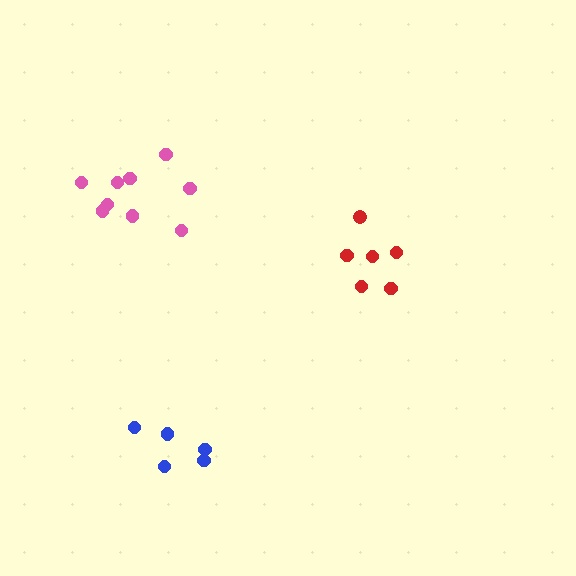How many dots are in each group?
Group 1: 6 dots, Group 2: 5 dots, Group 3: 9 dots (20 total).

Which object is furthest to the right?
The red cluster is rightmost.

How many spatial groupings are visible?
There are 3 spatial groupings.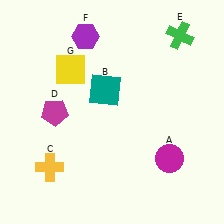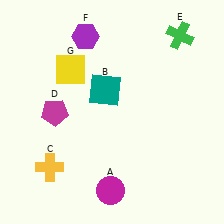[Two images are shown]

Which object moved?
The magenta circle (A) moved left.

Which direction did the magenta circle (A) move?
The magenta circle (A) moved left.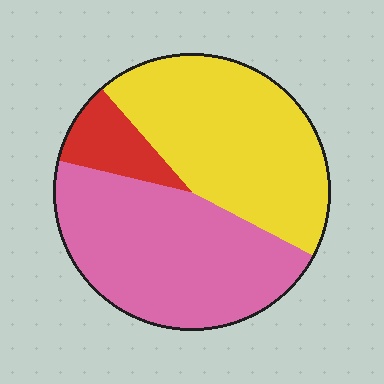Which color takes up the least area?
Red, at roughly 10%.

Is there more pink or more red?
Pink.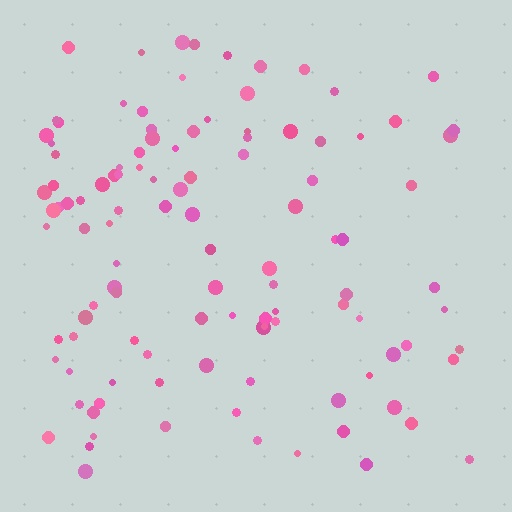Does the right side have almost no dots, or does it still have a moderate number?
Still a moderate number, just noticeably fewer than the left.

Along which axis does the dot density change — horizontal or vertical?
Horizontal.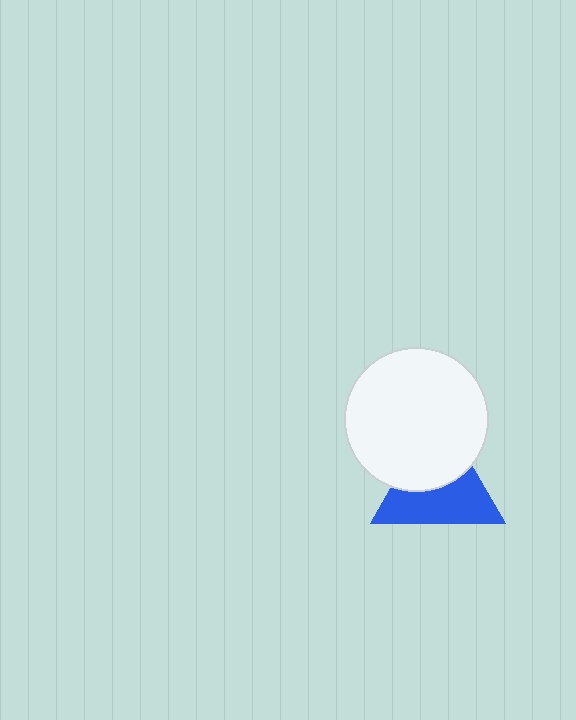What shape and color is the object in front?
The object in front is a white circle.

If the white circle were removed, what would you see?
You would see the complete blue triangle.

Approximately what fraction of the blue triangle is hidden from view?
Roughly 45% of the blue triangle is hidden behind the white circle.